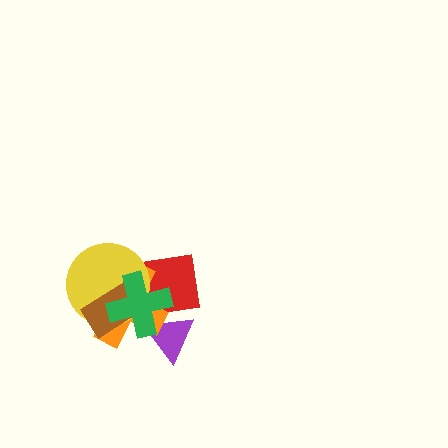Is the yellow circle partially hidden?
Yes, it is partially covered by another shape.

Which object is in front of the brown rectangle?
The green cross is in front of the brown rectangle.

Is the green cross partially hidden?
No, no other shape covers it.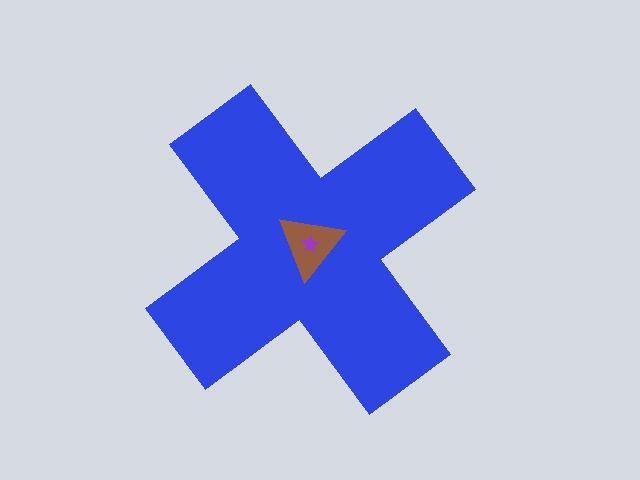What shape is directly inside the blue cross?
The brown triangle.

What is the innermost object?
The purple star.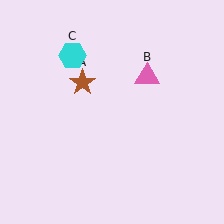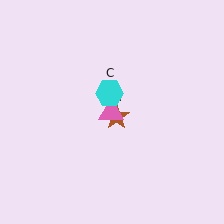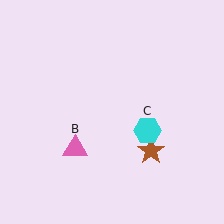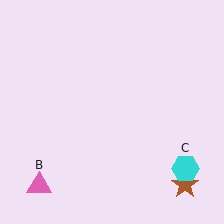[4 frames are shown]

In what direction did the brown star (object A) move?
The brown star (object A) moved down and to the right.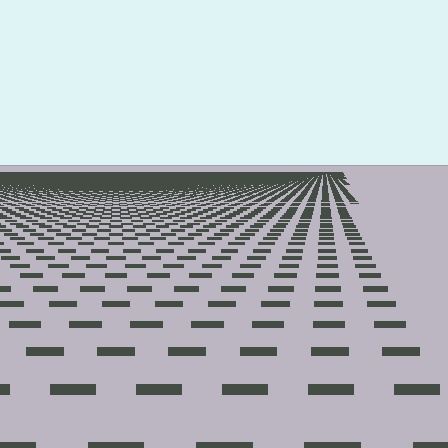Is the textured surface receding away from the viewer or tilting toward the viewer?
The surface is receding away from the viewer. Texture elements get smaller and denser toward the top.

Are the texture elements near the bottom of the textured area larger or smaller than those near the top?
Larger. Near the bottom, elements are closer to the viewer and appear at a bigger on-screen size.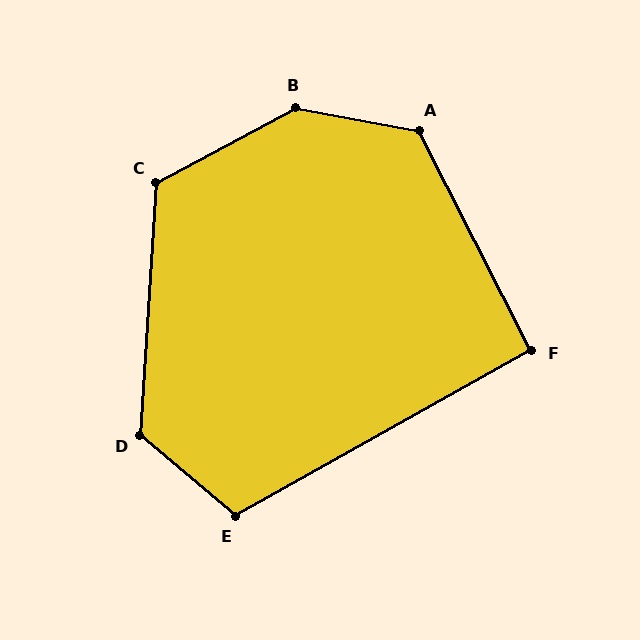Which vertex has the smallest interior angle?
F, at approximately 92 degrees.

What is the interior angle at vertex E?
Approximately 110 degrees (obtuse).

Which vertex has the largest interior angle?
B, at approximately 141 degrees.